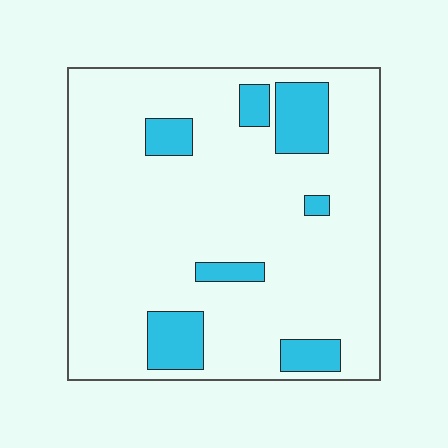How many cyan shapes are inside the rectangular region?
7.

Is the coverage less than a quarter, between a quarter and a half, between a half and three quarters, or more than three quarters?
Less than a quarter.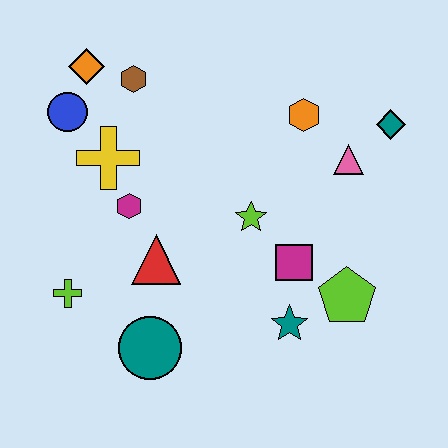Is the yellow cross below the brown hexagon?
Yes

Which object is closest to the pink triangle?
The teal diamond is closest to the pink triangle.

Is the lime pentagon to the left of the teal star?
No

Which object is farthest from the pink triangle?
The lime cross is farthest from the pink triangle.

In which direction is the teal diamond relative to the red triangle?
The teal diamond is to the right of the red triangle.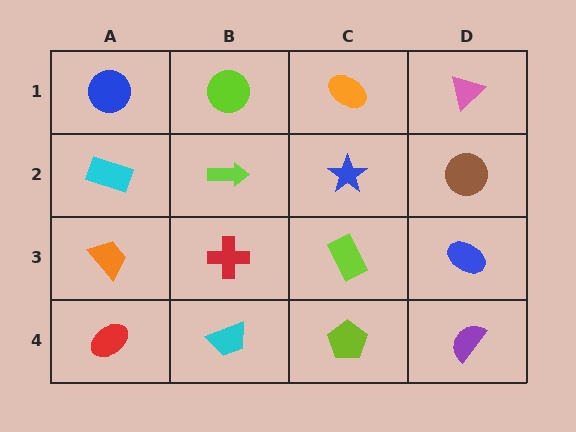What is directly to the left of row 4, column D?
A lime pentagon.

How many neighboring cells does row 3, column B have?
4.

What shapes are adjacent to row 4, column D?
A blue ellipse (row 3, column D), a lime pentagon (row 4, column C).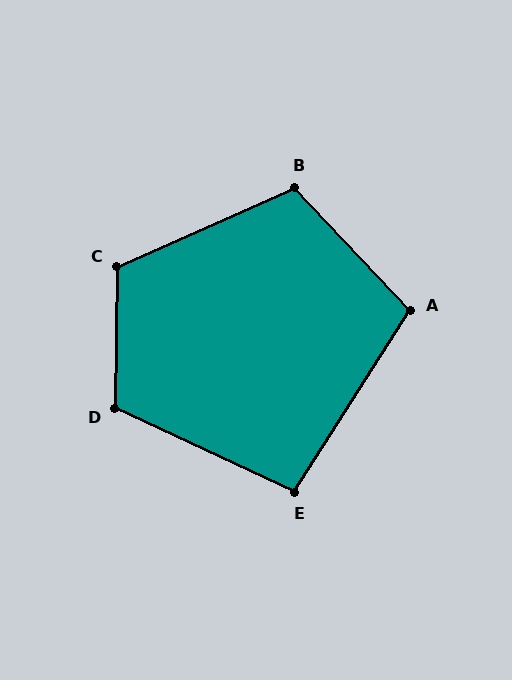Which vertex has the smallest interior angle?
E, at approximately 97 degrees.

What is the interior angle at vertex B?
Approximately 109 degrees (obtuse).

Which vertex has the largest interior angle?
C, at approximately 115 degrees.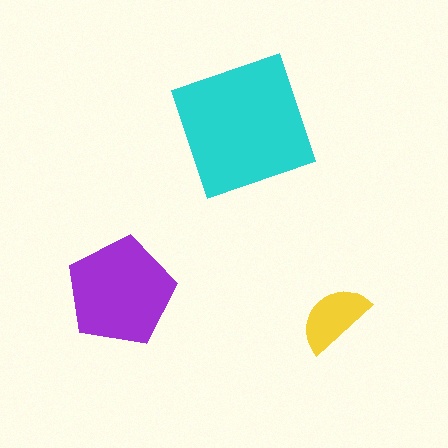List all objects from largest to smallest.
The cyan square, the purple pentagon, the yellow semicircle.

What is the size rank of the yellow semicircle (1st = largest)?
3rd.